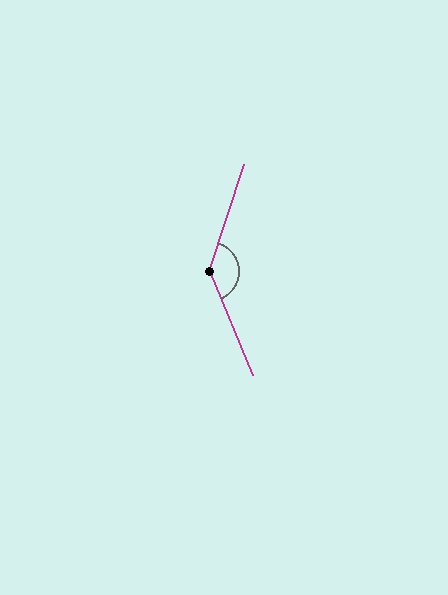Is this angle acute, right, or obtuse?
It is obtuse.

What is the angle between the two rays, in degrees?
Approximately 140 degrees.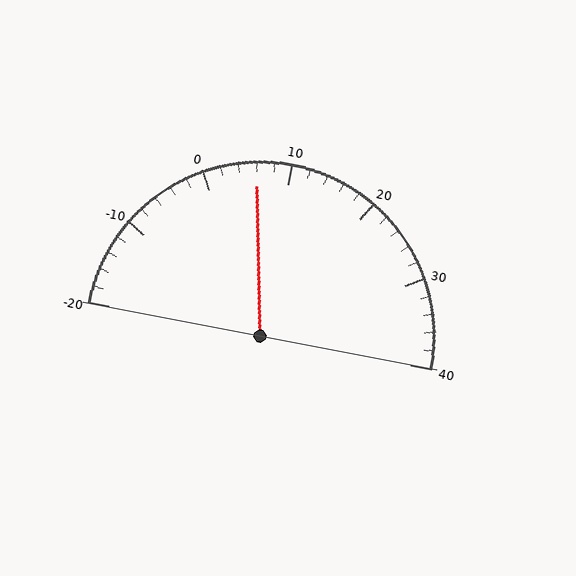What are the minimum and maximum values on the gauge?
The gauge ranges from -20 to 40.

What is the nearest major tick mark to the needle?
The nearest major tick mark is 10.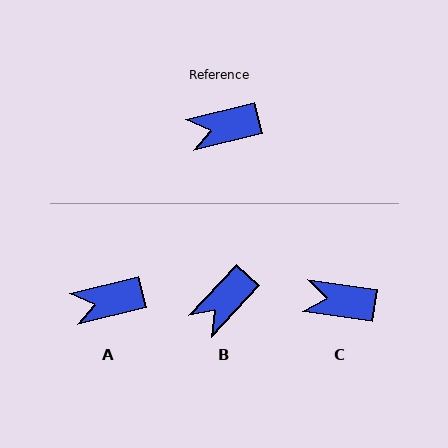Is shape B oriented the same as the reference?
No, it is off by about 32 degrees.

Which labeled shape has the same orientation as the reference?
A.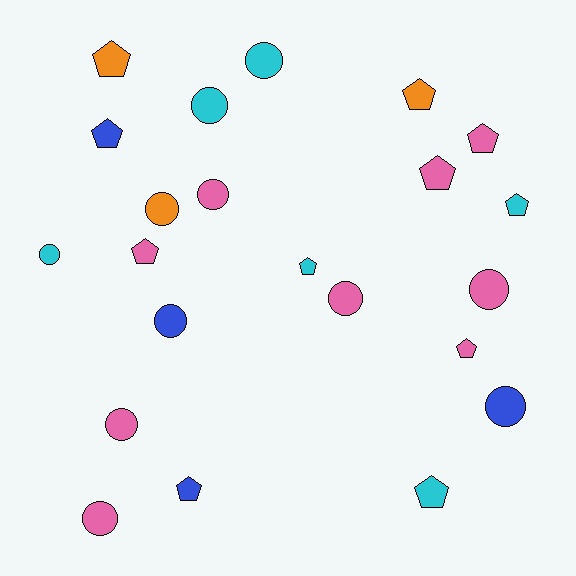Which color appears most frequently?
Pink, with 9 objects.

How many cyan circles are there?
There are 3 cyan circles.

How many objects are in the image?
There are 22 objects.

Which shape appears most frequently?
Circle, with 11 objects.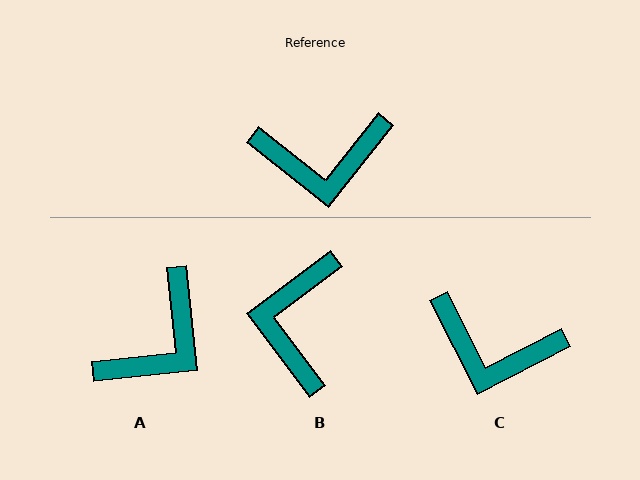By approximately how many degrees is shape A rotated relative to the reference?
Approximately 45 degrees counter-clockwise.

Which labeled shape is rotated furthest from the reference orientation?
B, about 105 degrees away.